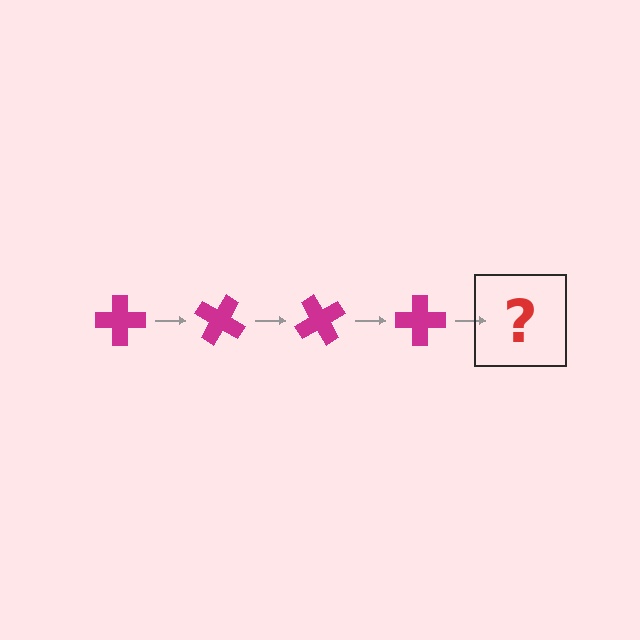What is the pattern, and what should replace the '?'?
The pattern is that the cross rotates 30 degrees each step. The '?' should be a magenta cross rotated 120 degrees.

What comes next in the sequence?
The next element should be a magenta cross rotated 120 degrees.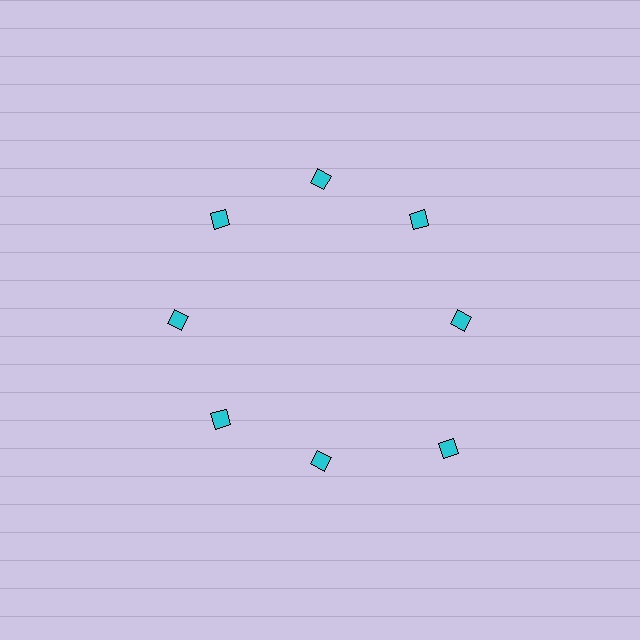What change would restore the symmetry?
The symmetry would be restored by moving it inward, back onto the ring so that all 8 diamonds sit at equal angles and equal distance from the center.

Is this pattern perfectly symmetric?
No. The 8 cyan diamonds are arranged in a ring, but one element near the 4 o'clock position is pushed outward from the center, breaking the 8-fold rotational symmetry.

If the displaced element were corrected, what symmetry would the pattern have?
It would have 8-fold rotational symmetry — the pattern would map onto itself every 45 degrees.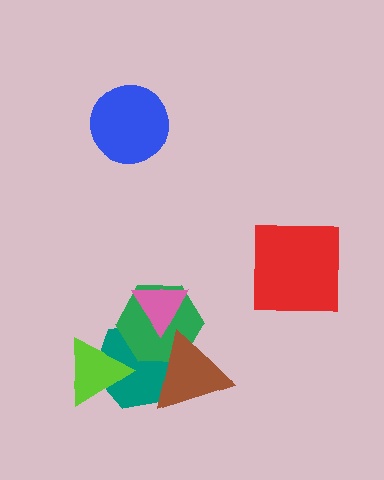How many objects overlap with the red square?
0 objects overlap with the red square.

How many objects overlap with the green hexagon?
3 objects overlap with the green hexagon.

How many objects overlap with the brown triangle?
2 objects overlap with the brown triangle.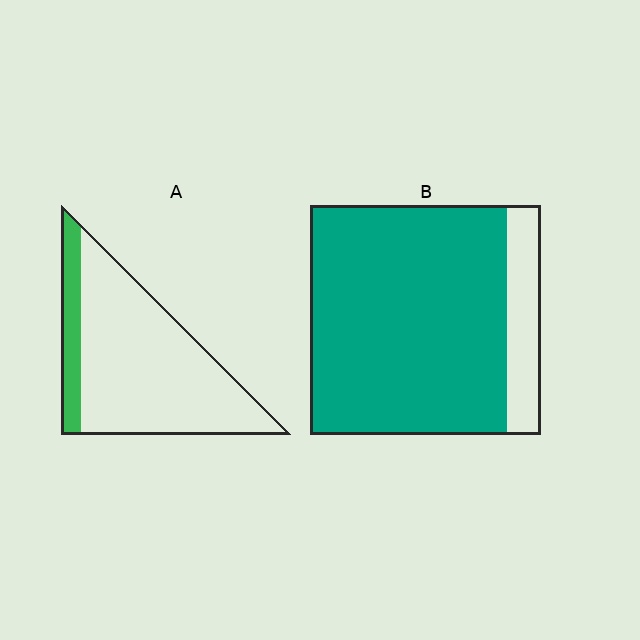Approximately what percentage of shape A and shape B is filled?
A is approximately 15% and B is approximately 85%.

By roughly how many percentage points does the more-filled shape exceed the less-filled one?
By roughly 70 percentage points (B over A).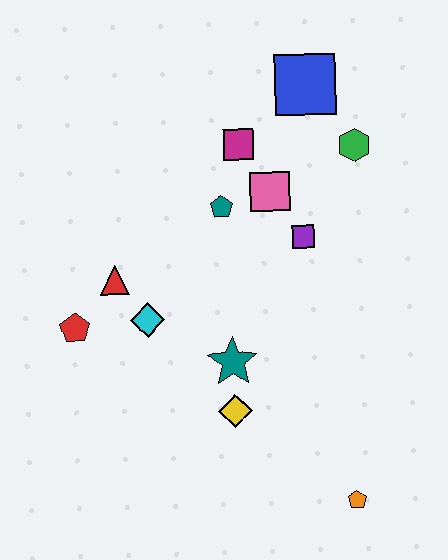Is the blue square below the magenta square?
No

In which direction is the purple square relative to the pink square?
The purple square is below the pink square.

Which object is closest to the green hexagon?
The blue square is closest to the green hexagon.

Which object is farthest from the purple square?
The orange pentagon is farthest from the purple square.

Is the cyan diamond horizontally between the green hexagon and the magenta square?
No